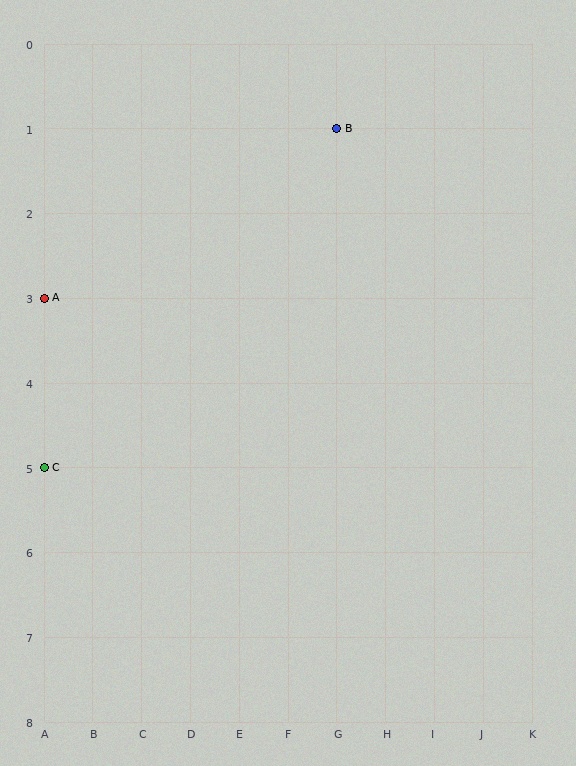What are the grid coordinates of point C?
Point C is at grid coordinates (A, 5).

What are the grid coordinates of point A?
Point A is at grid coordinates (A, 3).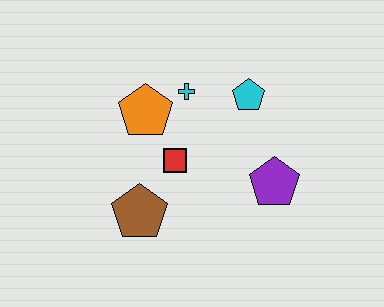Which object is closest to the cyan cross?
The orange pentagon is closest to the cyan cross.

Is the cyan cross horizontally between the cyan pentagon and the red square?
Yes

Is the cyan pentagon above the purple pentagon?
Yes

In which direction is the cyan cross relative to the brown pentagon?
The cyan cross is above the brown pentagon.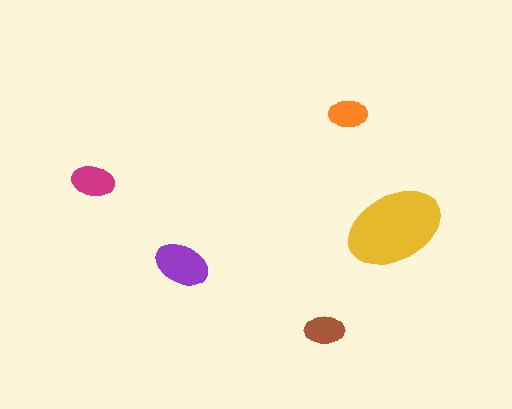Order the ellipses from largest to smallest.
the yellow one, the purple one, the magenta one, the brown one, the orange one.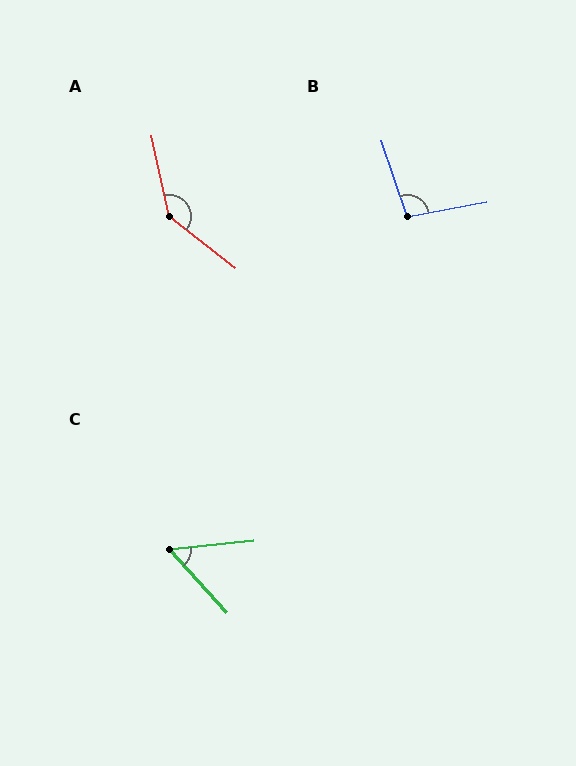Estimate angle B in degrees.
Approximately 98 degrees.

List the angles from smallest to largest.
C (54°), B (98°), A (140°).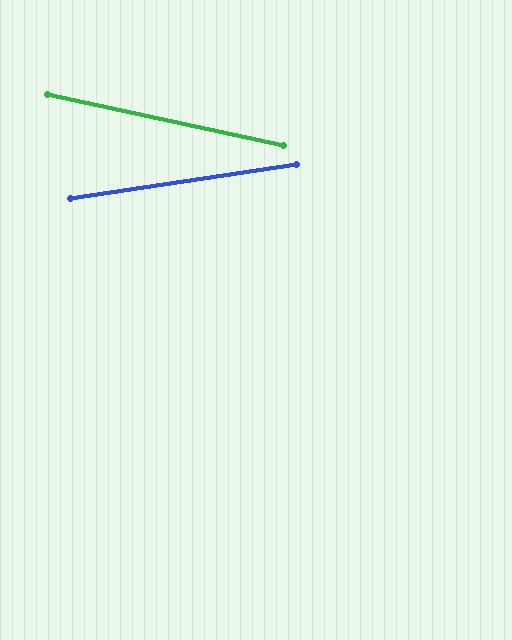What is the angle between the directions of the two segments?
Approximately 21 degrees.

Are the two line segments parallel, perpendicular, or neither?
Neither parallel nor perpendicular — they differ by about 21°.